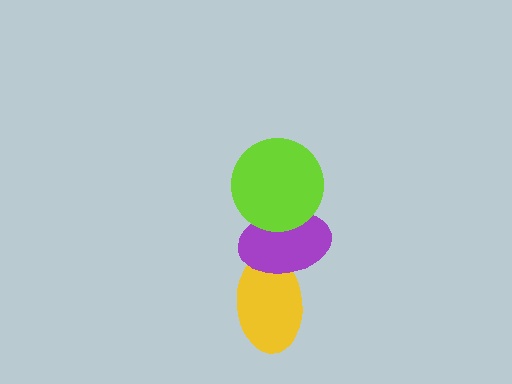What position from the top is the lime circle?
The lime circle is 1st from the top.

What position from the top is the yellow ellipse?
The yellow ellipse is 3rd from the top.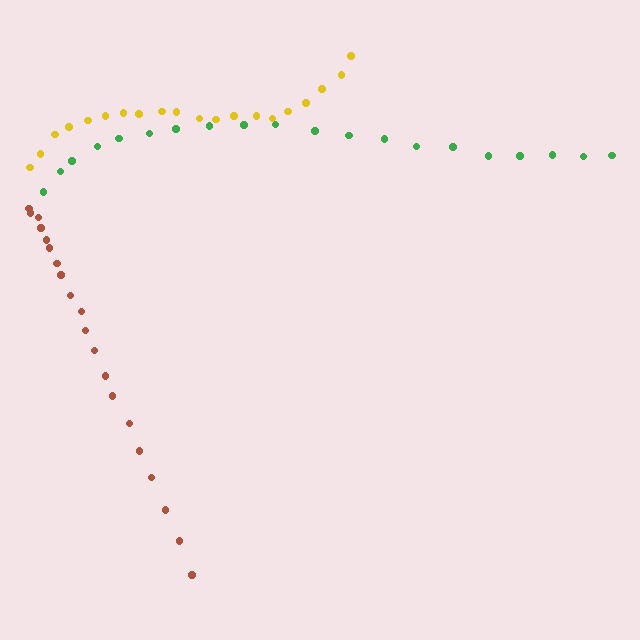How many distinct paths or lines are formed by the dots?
There are 3 distinct paths.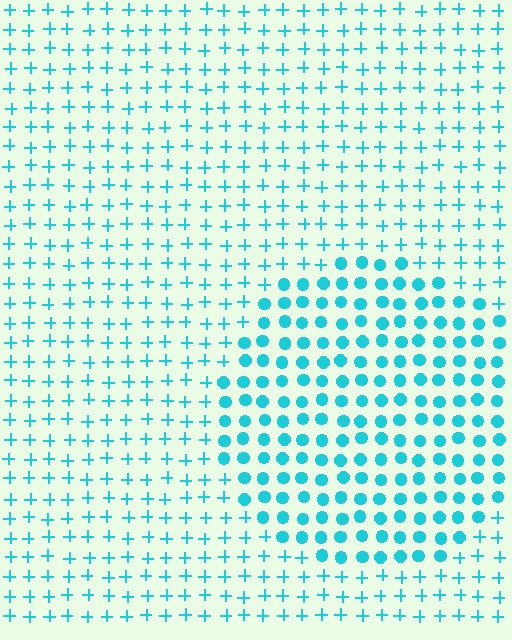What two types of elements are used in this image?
The image uses circles inside the circle region and plus signs outside it.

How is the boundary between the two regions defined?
The boundary is defined by a change in element shape: circles inside vs. plus signs outside. All elements share the same color and spacing.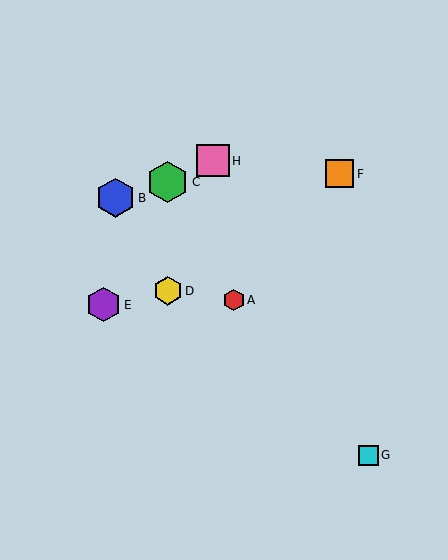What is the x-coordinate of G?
Object G is at x≈368.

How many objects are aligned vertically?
2 objects (C, D) are aligned vertically.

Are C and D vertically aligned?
Yes, both are at x≈168.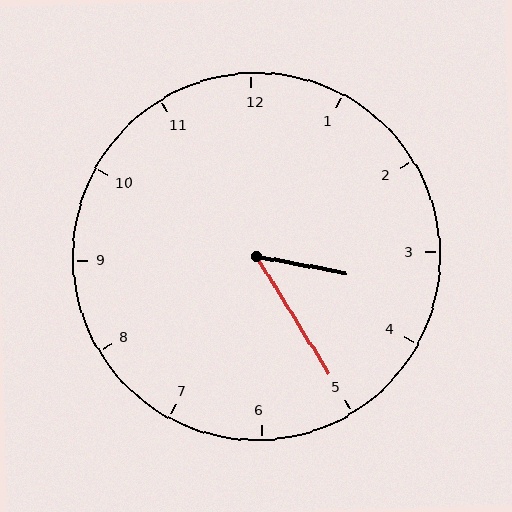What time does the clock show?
3:25.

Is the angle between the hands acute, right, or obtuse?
It is acute.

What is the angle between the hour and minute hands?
Approximately 48 degrees.